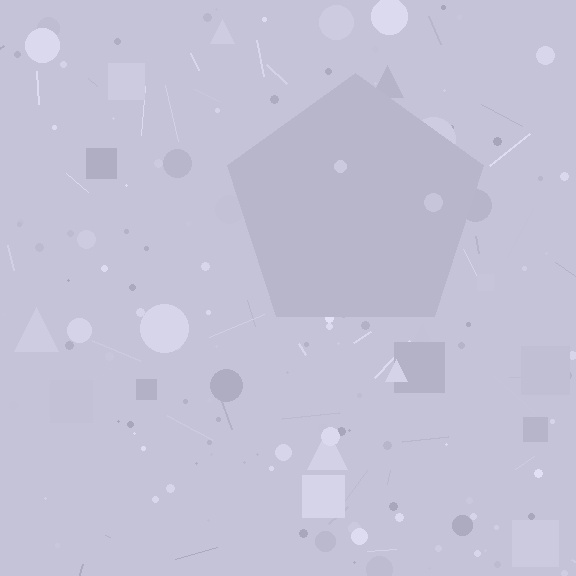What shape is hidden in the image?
A pentagon is hidden in the image.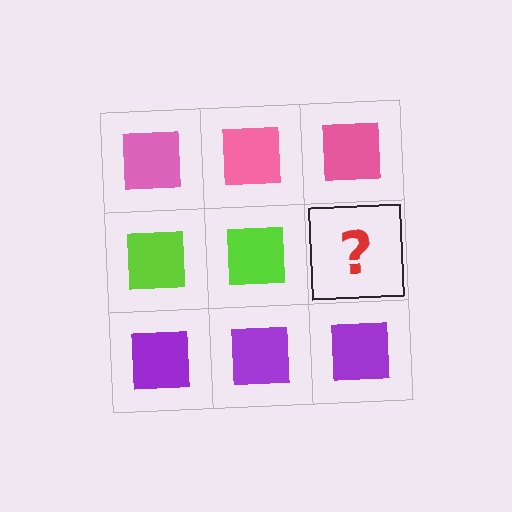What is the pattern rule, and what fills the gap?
The rule is that each row has a consistent color. The gap should be filled with a lime square.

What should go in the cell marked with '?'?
The missing cell should contain a lime square.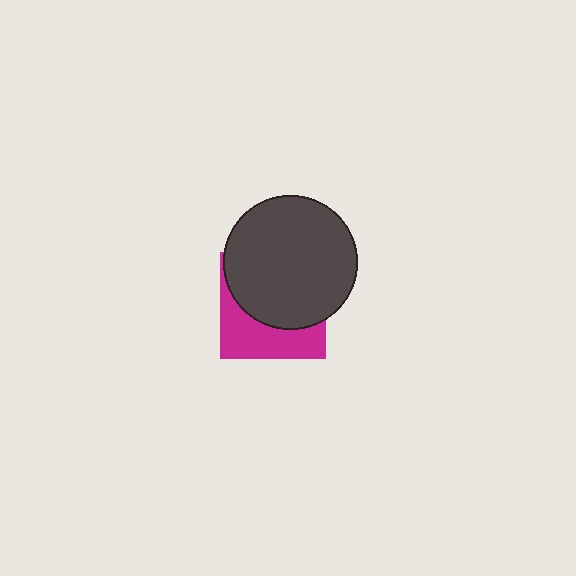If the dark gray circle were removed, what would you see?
You would see the complete magenta square.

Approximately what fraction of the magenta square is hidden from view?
Roughly 61% of the magenta square is hidden behind the dark gray circle.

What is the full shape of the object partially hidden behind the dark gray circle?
The partially hidden object is a magenta square.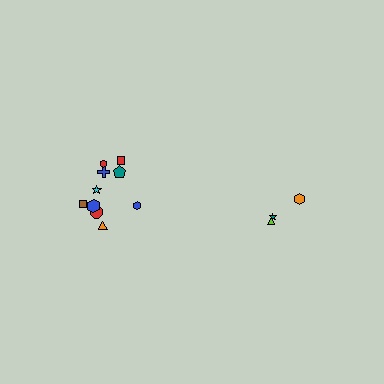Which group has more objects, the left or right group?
The left group.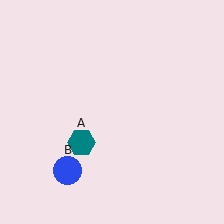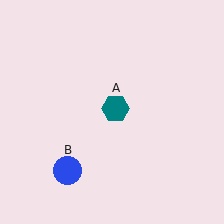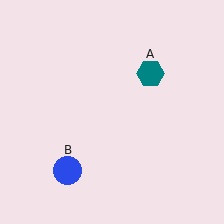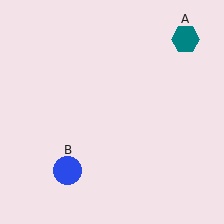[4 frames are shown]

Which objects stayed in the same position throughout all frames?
Blue circle (object B) remained stationary.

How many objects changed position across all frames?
1 object changed position: teal hexagon (object A).